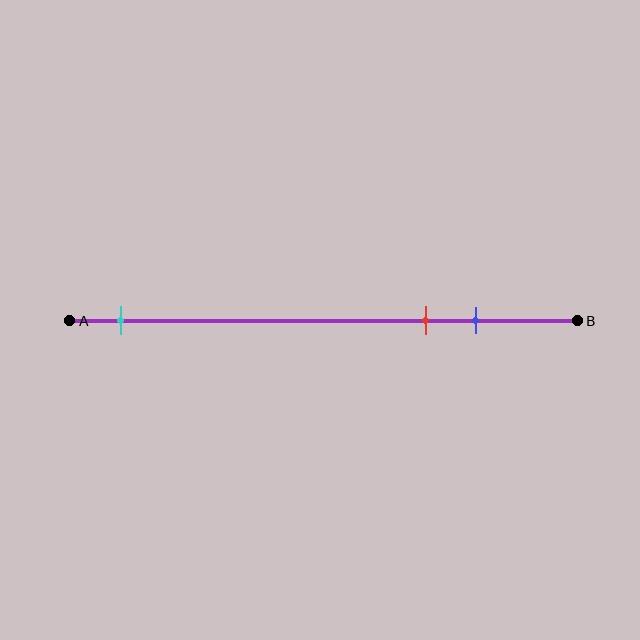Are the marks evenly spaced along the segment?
No, the marks are not evenly spaced.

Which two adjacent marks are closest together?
The red and blue marks are the closest adjacent pair.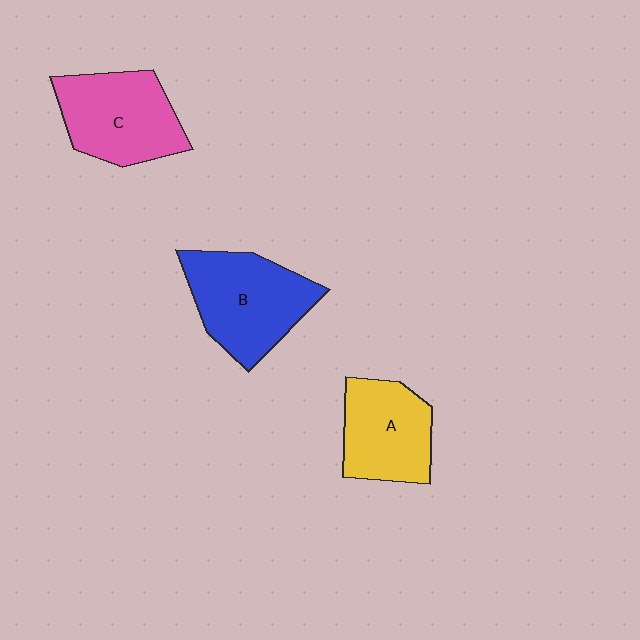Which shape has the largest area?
Shape B (blue).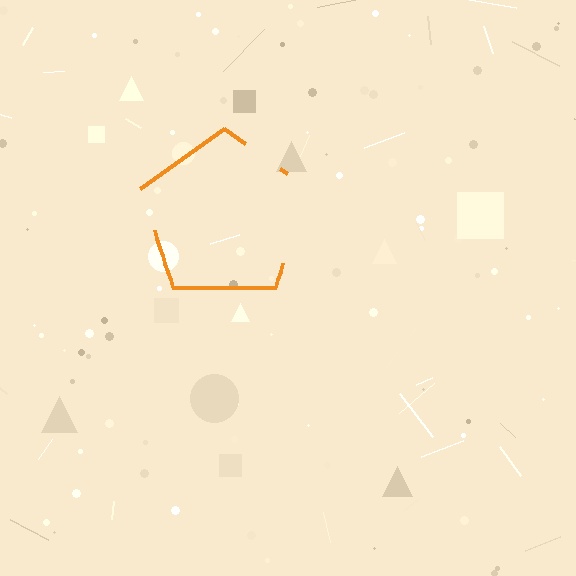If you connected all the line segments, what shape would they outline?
They would outline a pentagon.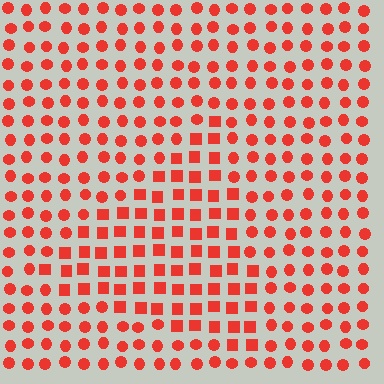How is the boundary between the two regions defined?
The boundary is defined by a change in element shape: squares inside vs. circles outside. All elements share the same color and spacing.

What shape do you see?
I see a triangle.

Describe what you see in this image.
The image is filled with small red elements arranged in a uniform grid. A triangle-shaped region contains squares, while the surrounding area contains circles. The boundary is defined purely by the change in element shape.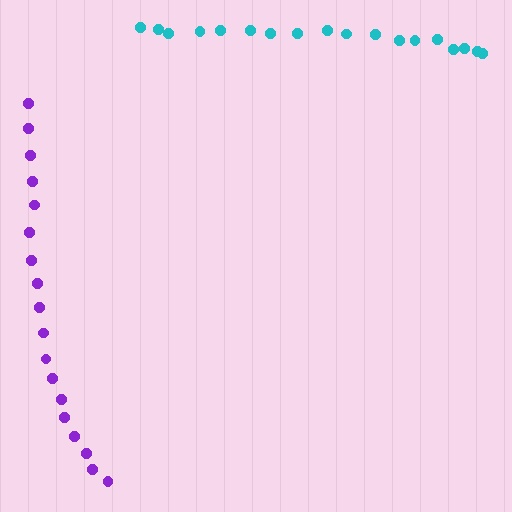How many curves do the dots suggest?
There are 2 distinct paths.